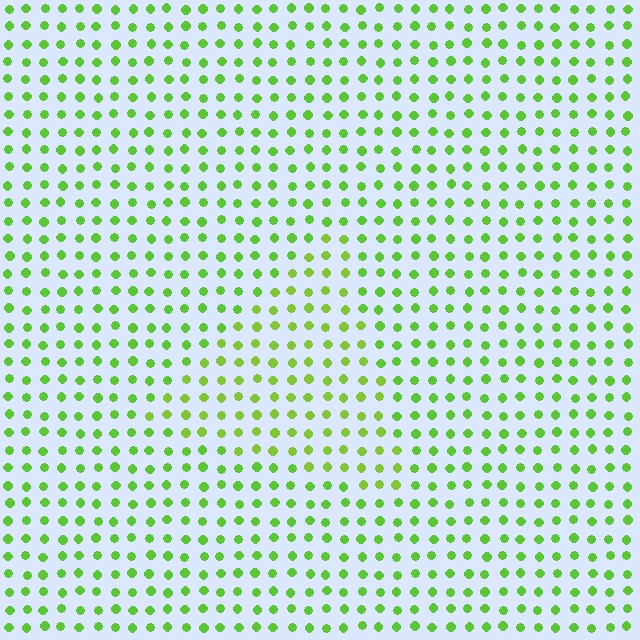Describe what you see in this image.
The image is filled with small lime elements in a uniform arrangement. A triangle-shaped region is visible where the elements are tinted to a slightly different hue, forming a subtle color boundary.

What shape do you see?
I see a triangle.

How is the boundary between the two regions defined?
The boundary is defined purely by a slight shift in hue (about 15 degrees). Spacing, size, and orientation are identical on both sides.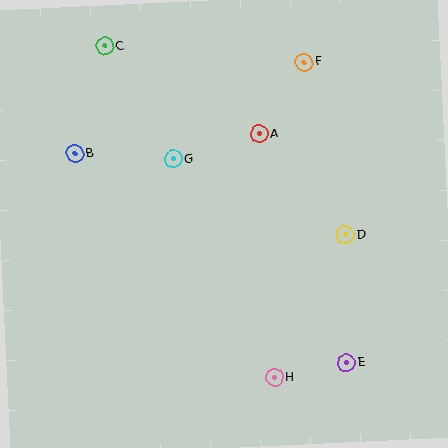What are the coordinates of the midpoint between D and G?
The midpoint between D and G is at (259, 197).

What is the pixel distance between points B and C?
The distance between B and C is 112 pixels.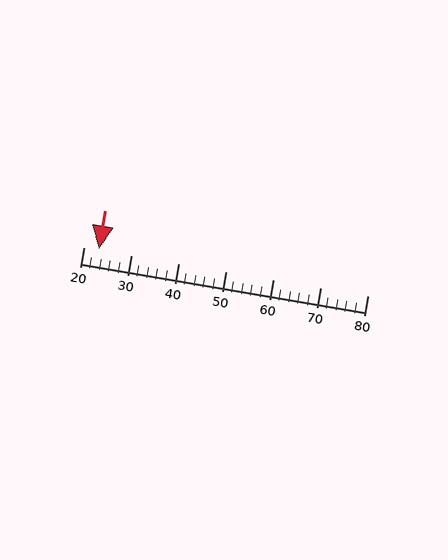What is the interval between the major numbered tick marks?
The major tick marks are spaced 10 units apart.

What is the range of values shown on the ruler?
The ruler shows values from 20 to 80.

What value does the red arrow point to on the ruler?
The red arrow points to approximately 23.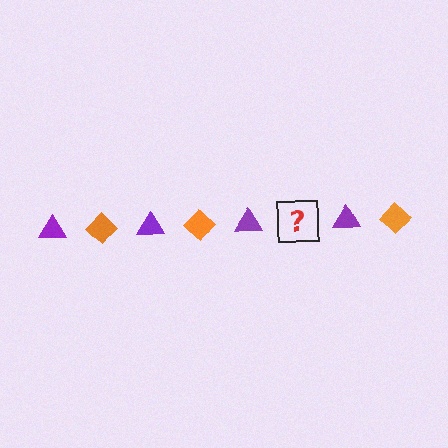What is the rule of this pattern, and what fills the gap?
The rule is that the pattern alternates between purple triangle and orange diamond. The gap should be filled with an orange diamond.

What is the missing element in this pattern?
The missing element is an orange diamond.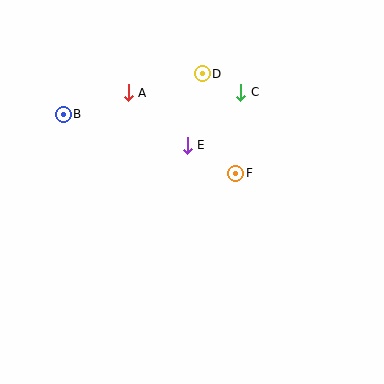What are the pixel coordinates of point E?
Point E is at (187, 145).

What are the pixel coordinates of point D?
Point D is at (202, 74).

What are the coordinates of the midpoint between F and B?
The midpoint between F and B is at (149, 144).